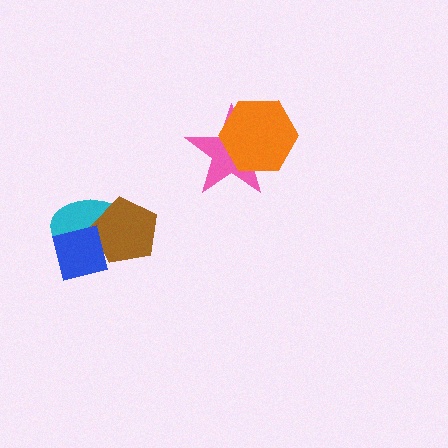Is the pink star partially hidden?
Yes, it is partially covered by another shape.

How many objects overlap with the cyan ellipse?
2 objects overlap with the cyan ellipse.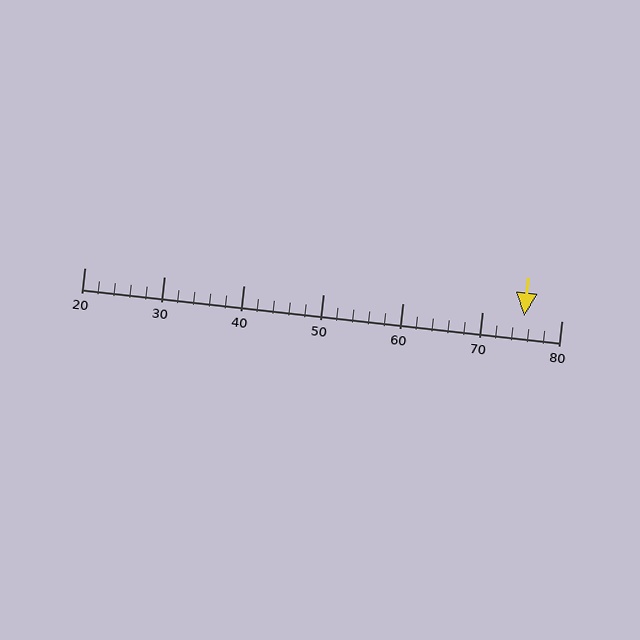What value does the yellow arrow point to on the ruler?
The yellow arrow points to approximately 75.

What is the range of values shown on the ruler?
The ruler shows values from 20 to 80.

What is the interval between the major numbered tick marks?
The major tick marks are spaced 10 units apart.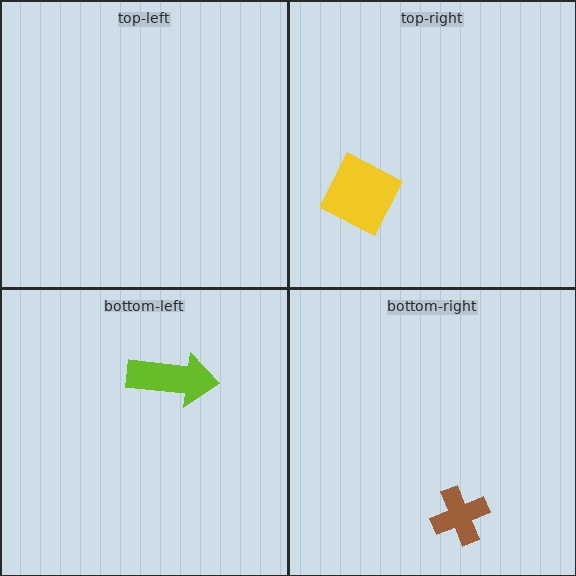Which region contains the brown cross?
The bottom-right region.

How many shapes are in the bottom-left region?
1.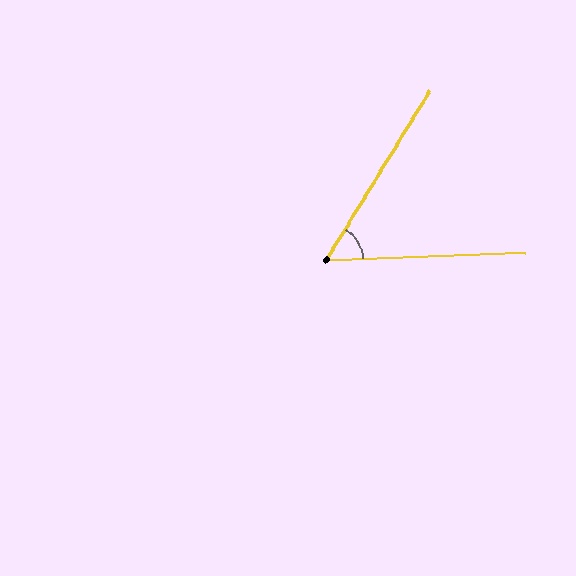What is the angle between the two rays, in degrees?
Approximately 57 degrees.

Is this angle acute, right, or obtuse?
It is acute.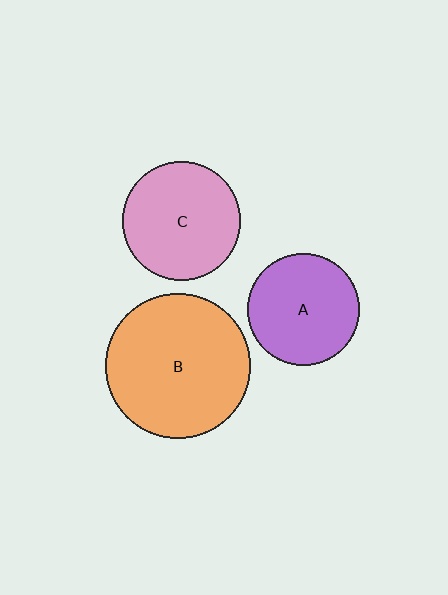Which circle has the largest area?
Circle B (orange).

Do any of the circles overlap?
No, none of the circles overlap.